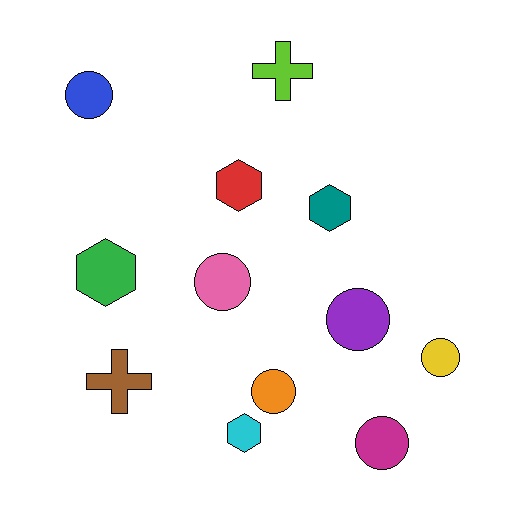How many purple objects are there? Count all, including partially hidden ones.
There is 1 purple object.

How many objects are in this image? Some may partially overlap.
There are 12 objects.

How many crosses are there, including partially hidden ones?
There are 2 crosses.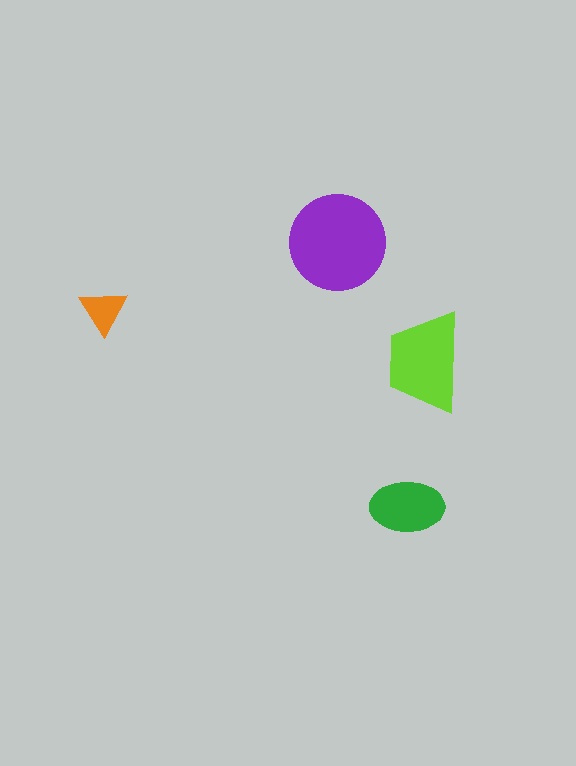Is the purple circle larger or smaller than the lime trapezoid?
Larger.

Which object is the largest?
The purple circle.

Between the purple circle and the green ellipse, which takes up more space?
The purple circle.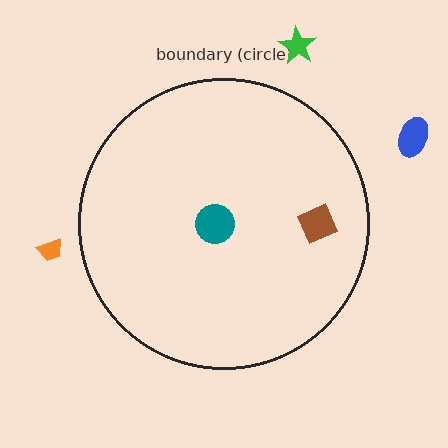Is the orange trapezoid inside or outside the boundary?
Outside.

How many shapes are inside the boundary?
2 inside, 3 outside.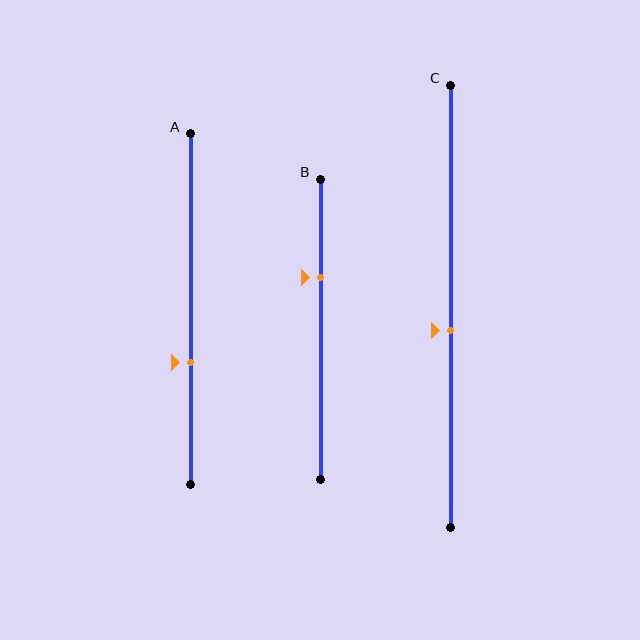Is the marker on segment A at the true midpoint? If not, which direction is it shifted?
No, the marker on segment A is shifted downward by about 15% of the segment length.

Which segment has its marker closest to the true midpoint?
Segment C has its marker closest to the true midpoint.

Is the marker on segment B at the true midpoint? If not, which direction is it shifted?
No, the marker on segment B is shifted upward by about 17% of the segment length.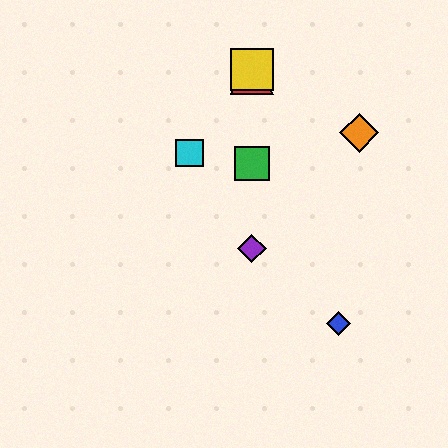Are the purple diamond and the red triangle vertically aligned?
Yes, both are at x≈252.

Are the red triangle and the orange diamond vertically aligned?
No, the red triangle is at x≈252 and the orange diamond is at x≈359.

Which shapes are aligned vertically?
The red triangle, the green square, the yellow square, the purple diamond are aligned vertically.